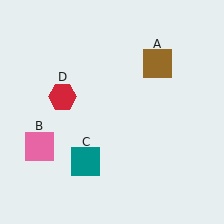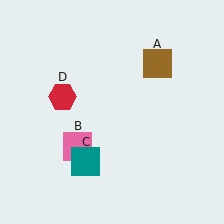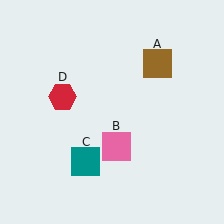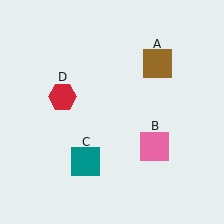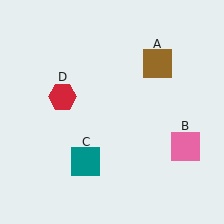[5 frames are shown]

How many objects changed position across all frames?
1 object changed position: pink square (object B).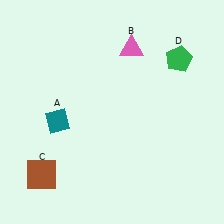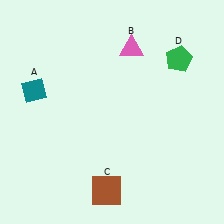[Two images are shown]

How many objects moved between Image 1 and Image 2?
2 objects moved between the two images.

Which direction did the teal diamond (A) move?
The teal diamond (A) moved up.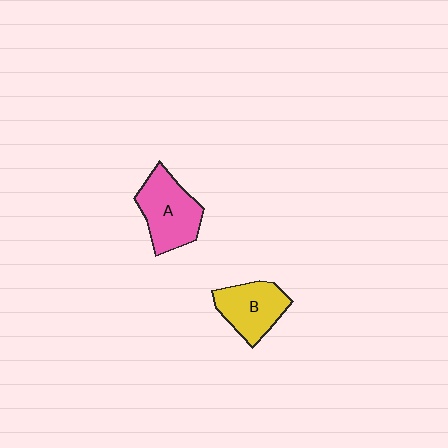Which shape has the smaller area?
Shape B (yellow).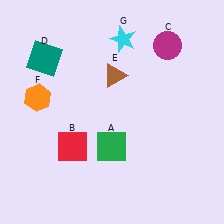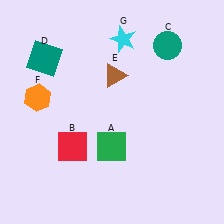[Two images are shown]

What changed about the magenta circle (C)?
In Image 1, C is magenta. In Image 2, it changed to teal.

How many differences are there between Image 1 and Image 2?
There is 1 difference between the two images.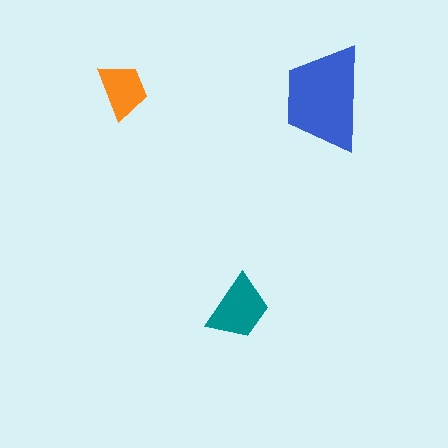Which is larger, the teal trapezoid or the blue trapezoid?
The blue one.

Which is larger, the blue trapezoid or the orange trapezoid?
The blue one.